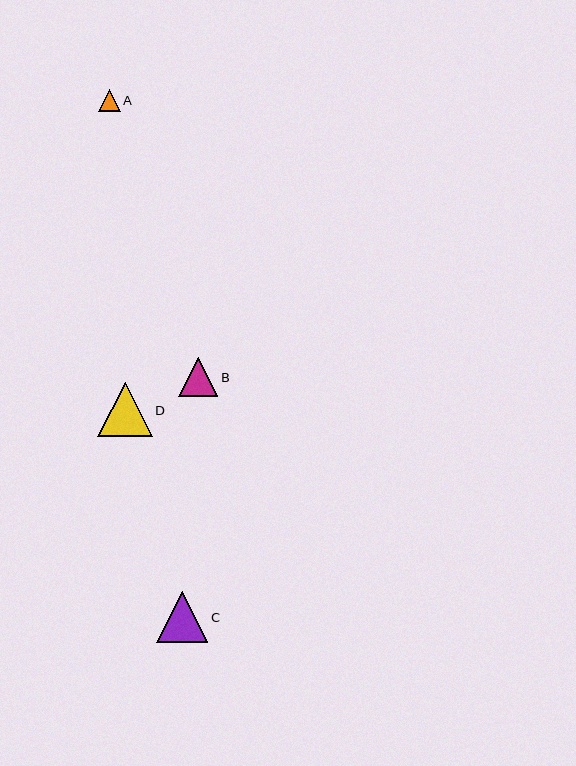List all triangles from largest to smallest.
From largest to smallest: D, C, B, A.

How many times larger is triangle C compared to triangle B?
Triangle C is approximately 1.3 times the size of triangle B.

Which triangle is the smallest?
Triangle A is the smallest with a size of approximately 21 pixels.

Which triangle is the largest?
Triangle D is the largest with a size of approximately 55 pixels.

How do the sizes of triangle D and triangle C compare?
Triangle D and triangle C are approximately the same size.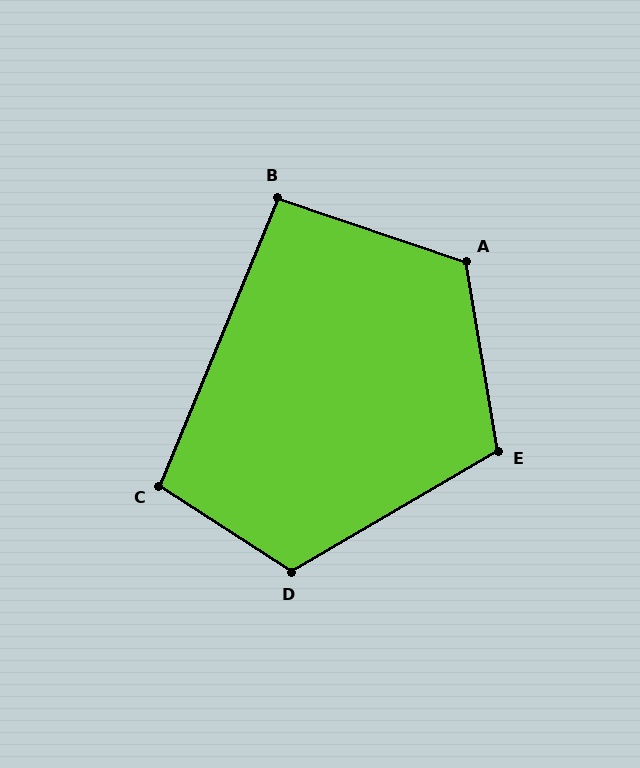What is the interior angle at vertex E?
Approximately 111 degrees (obtuse).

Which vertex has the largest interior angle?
A, at approximately 118 degrees.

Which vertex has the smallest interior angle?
B, at approximately 94 degrees.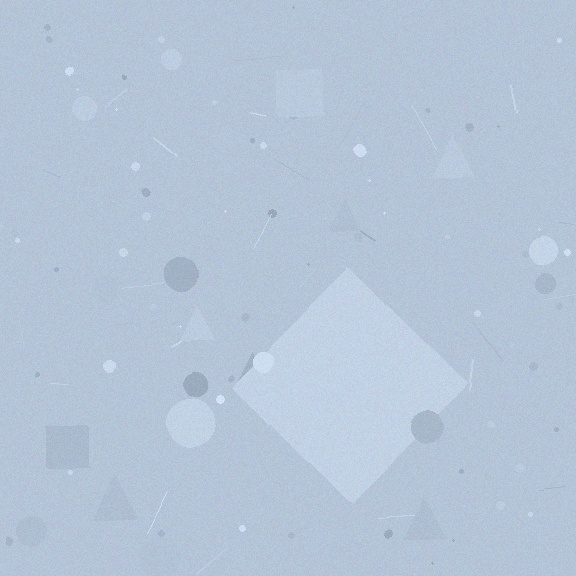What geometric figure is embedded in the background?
A diamond is embedded in the background.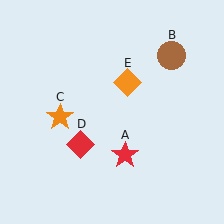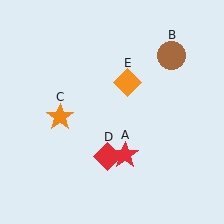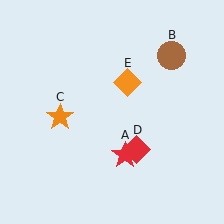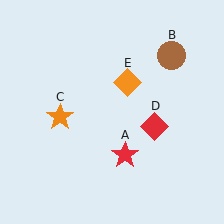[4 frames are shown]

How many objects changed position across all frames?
1 object changed position: red diamond (object D).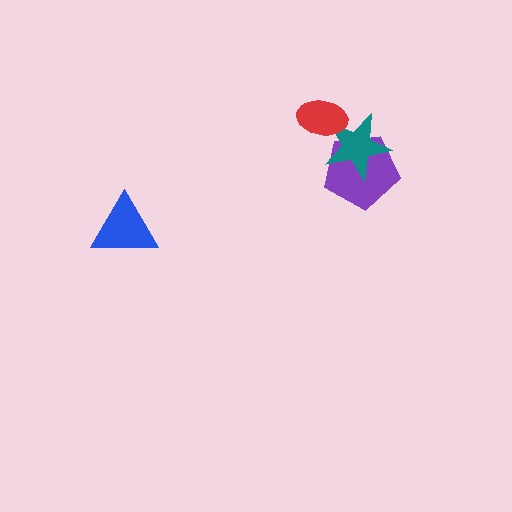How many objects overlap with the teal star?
2 objects overlap with the teal star.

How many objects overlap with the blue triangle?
0 objects overlap with the blue triangle.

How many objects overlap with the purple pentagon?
1 object overlaps with the purple pentagon.